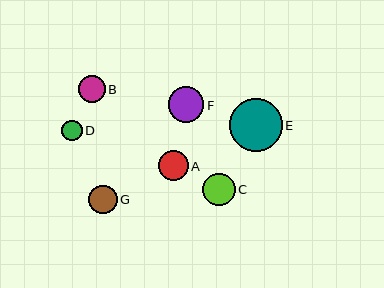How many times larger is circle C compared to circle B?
Circle C is approximately 1.2 times the size of circle B.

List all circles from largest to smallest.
From largest to smallest: E, F, C, A, G, B, D.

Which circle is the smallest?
Circle D is the smallest with a size of approximately 20 pixels.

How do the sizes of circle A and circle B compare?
Circle A and circle B are approximately the same size.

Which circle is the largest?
Circle E is the largest with a size of approximately 53 pixels.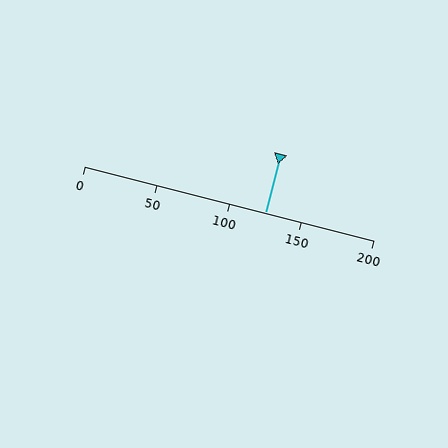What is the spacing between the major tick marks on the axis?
The major ticks are spaced 50 apart.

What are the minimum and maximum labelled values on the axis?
The axis runs from 0 to 200.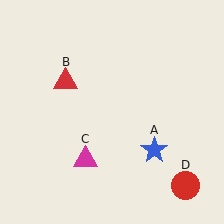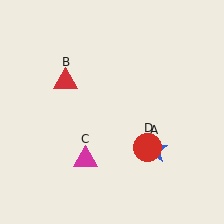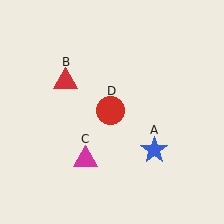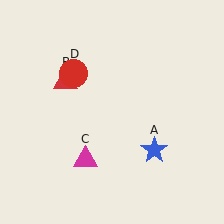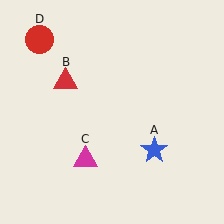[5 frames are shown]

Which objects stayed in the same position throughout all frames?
Blue star (object A) and red triangle (object B) and magenta triangle (object C) remained stationary.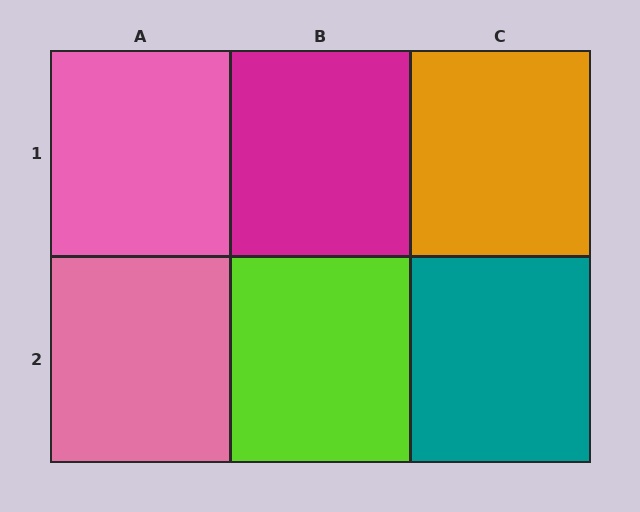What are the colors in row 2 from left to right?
Pink, lime, teal.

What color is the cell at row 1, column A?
Pink.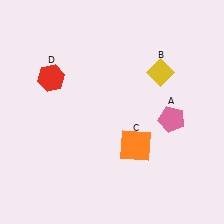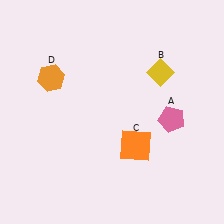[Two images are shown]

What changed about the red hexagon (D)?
In Image 1, D is red. In Image 2, it changed to orange.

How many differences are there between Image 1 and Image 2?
There is 1 difference between the two images.